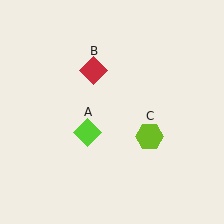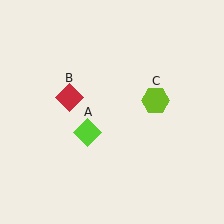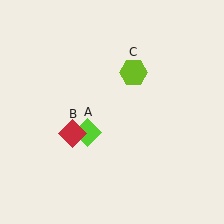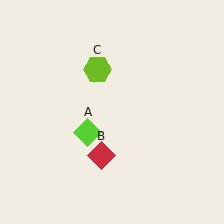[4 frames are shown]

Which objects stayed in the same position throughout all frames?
Lime diamond (object A) remained stationary.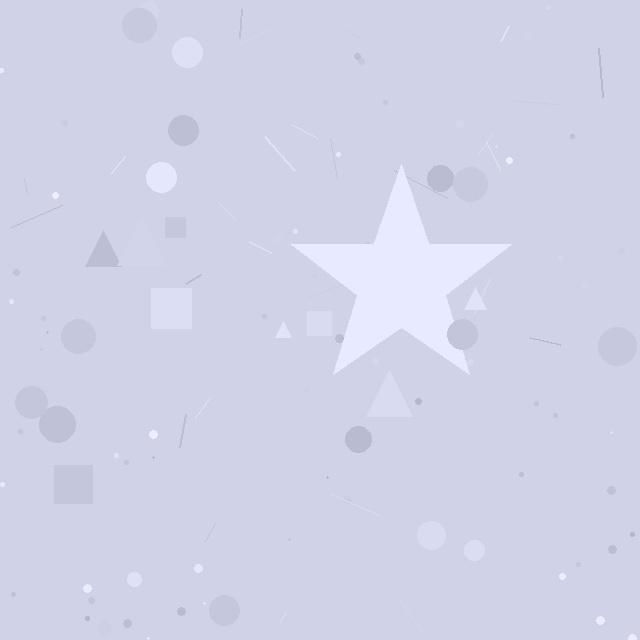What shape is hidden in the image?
A star is hidden in the image.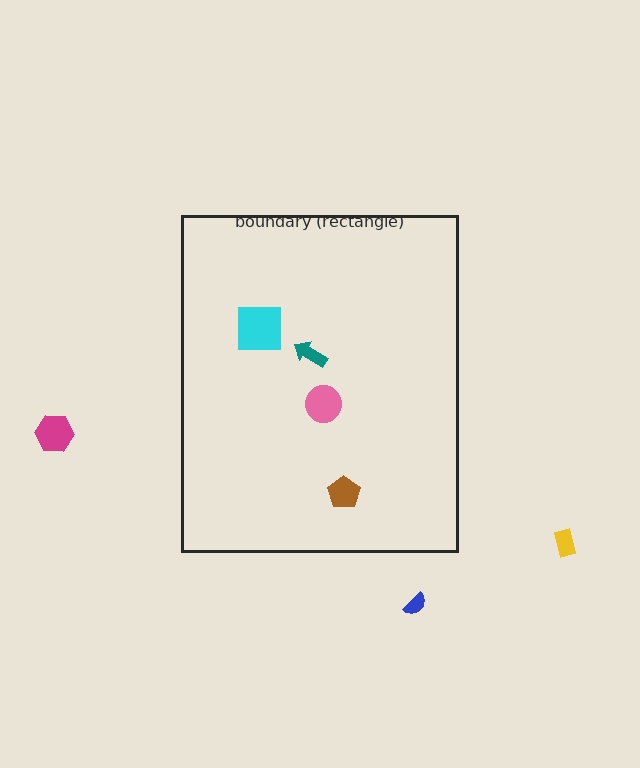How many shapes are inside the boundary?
4 inside, 3 outside.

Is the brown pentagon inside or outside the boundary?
Inside.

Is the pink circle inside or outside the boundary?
Inside.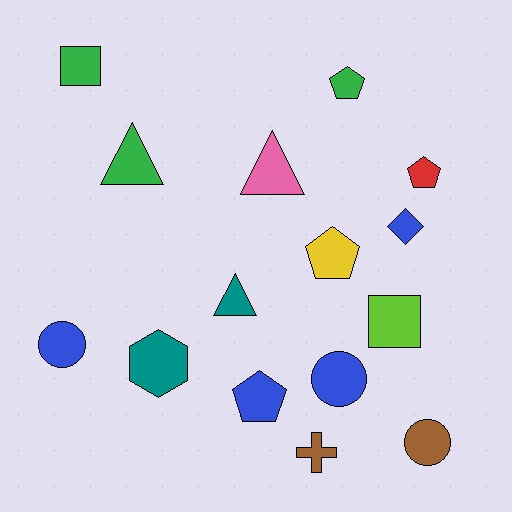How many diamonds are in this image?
There is 1 diamond.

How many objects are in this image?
There are 15 objects.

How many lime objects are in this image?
There is 1 lime object.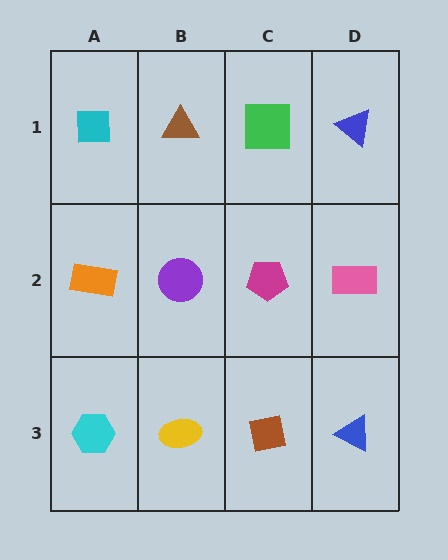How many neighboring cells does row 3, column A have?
2.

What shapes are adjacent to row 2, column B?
A brown triangle (row 1, column B), a yellow ellipse (row 3, column B), an orange rectangle (row 2, column A), a magenta pentagon (row 2, column C).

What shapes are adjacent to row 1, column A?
An orange rectangle (row 2, column A), a brown triangle (row 1, column B).